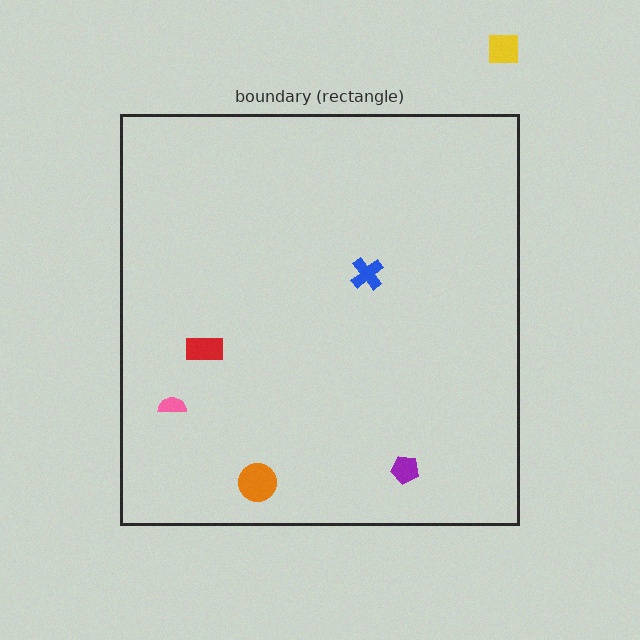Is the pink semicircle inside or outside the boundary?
Inside.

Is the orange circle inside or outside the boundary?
Inside.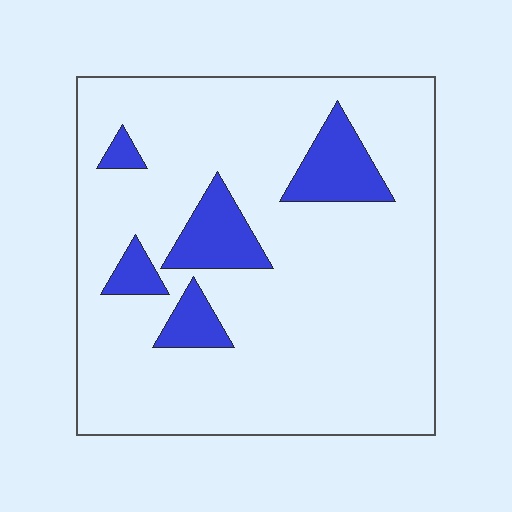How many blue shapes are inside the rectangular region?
5.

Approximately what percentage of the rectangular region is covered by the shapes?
Approximately 15%.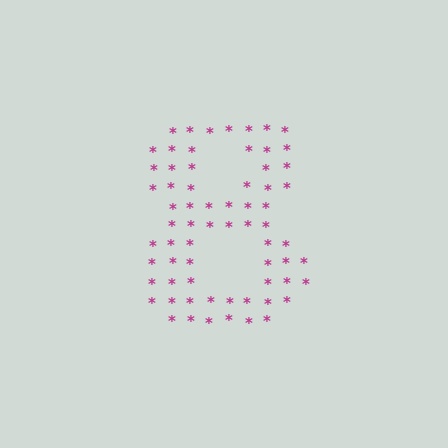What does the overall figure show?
The overall figure shows the digit 8.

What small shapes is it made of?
It is made of small asterisks.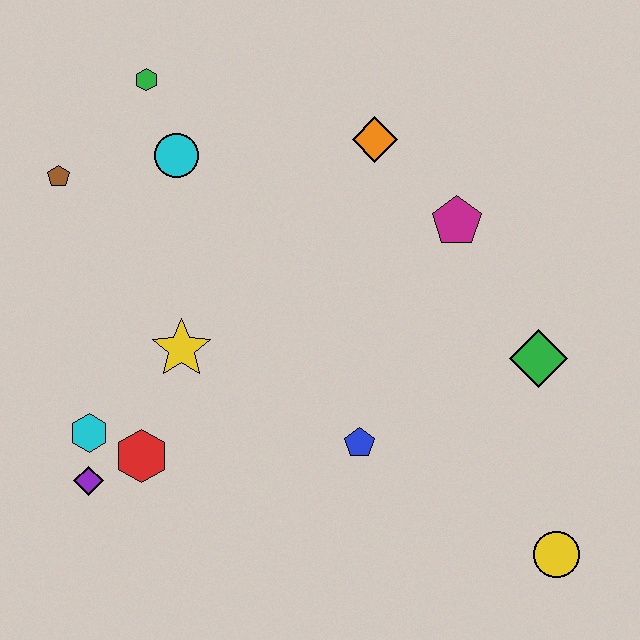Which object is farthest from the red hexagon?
The yellow circle is farthest from the red hexagon.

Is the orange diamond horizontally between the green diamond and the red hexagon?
Yes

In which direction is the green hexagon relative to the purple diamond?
The green hexagon is above the purple diamond.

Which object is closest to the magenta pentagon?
The orange diamond is closest to the magenta pentagon.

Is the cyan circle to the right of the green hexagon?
Yes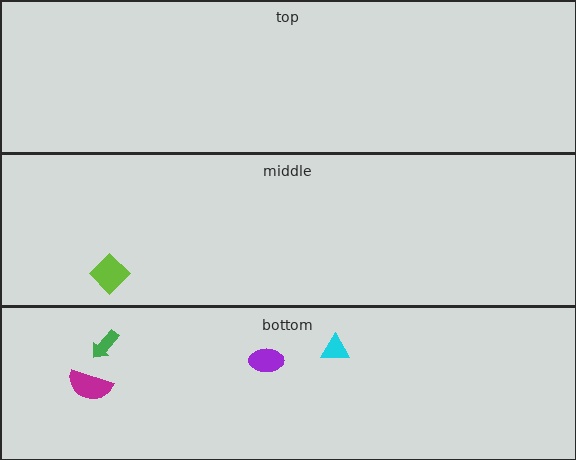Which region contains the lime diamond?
The middle region.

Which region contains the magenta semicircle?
The bottom region.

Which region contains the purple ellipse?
The bottom region.